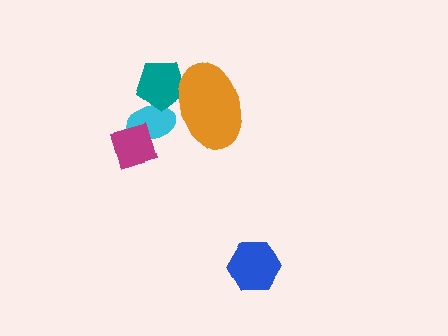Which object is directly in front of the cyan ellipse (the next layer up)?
The magenta diamond is directly in front of the cyan ellipse.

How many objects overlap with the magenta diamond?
1 object overlaps with the magenta diamond.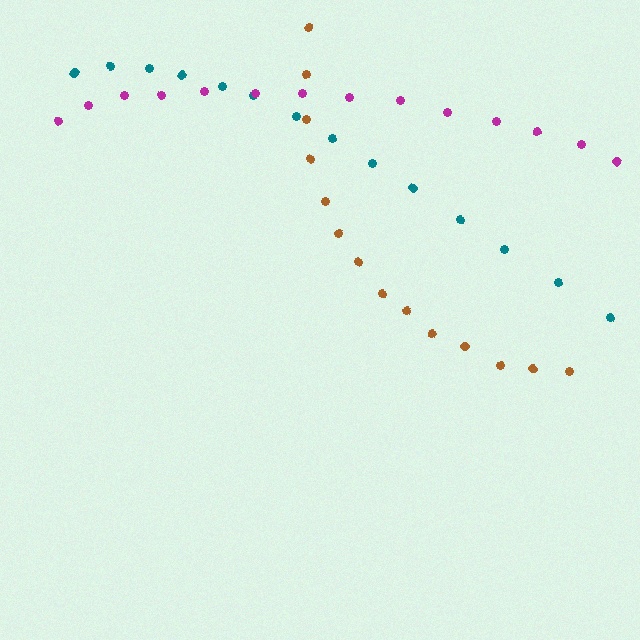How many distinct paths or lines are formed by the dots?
There are 3 distinct paths.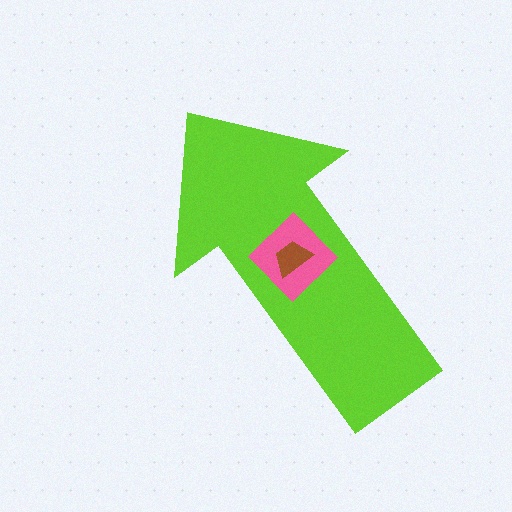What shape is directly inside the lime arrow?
The pink diamond.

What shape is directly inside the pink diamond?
The brown trapezoid.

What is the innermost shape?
The brown trapezoid.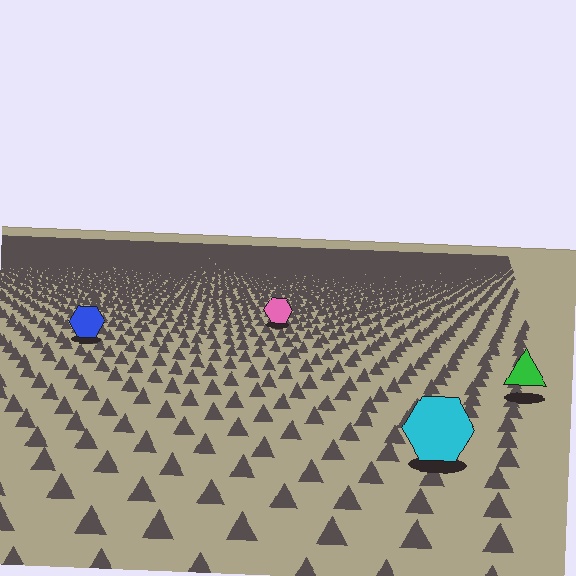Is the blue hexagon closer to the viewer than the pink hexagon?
Yes. The blue hexagon is closer — you can tell from the texture gradient: the ground texture is coarser near it.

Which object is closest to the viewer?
The cyan hexagon is closest. The texture marks near it are larger and more spread out.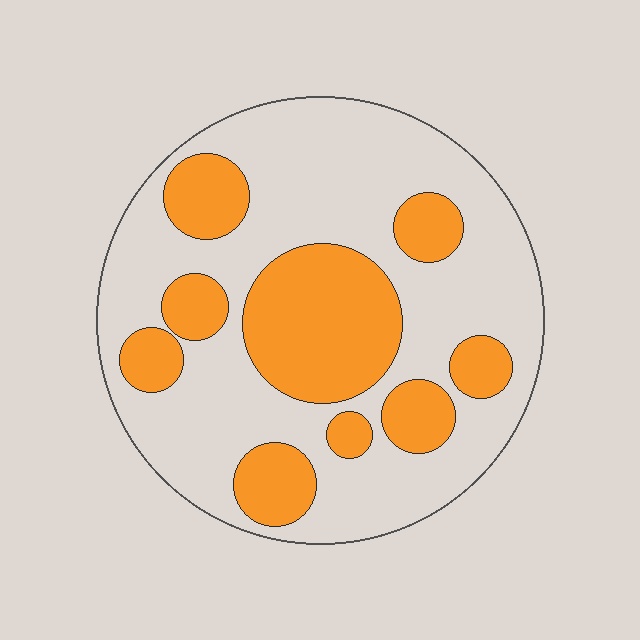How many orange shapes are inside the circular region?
9.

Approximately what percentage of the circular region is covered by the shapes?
Approximately 35%.